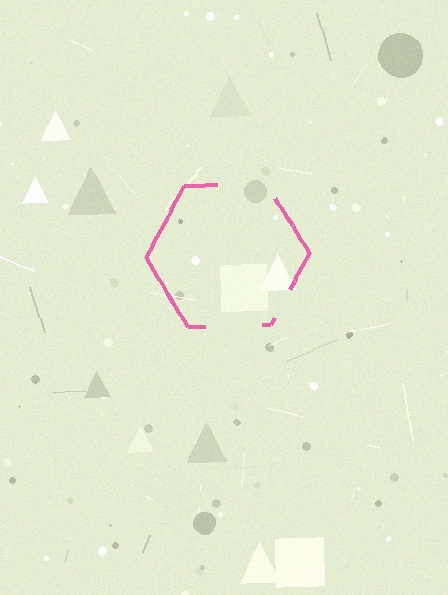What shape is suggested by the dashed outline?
The dashed outline suggests a hexagon.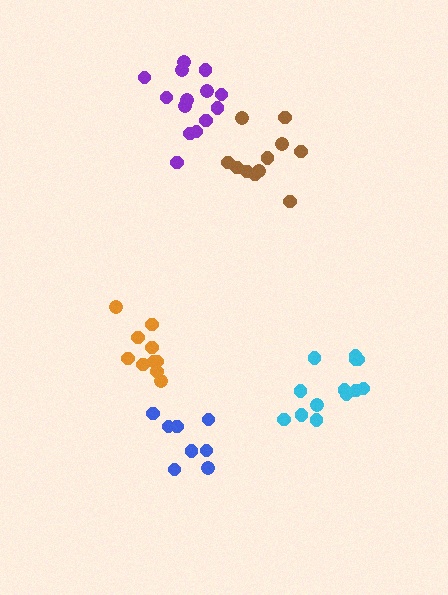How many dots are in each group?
Group 1: 11 dots, Group 2: 10 dots, Group 3: 14 dots, Group 4: 13 dots, Group 5: 8 dots (56 total).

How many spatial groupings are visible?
There are 5 spatial groupings.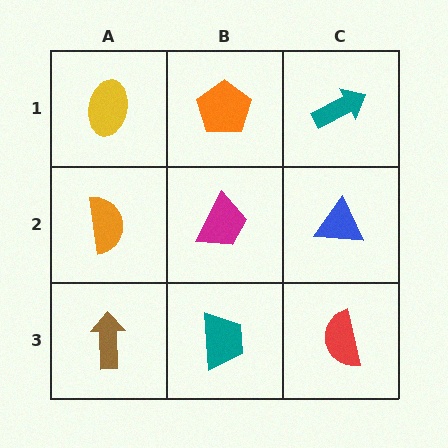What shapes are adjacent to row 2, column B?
An orange pentagon (row 1, column B), a teal trapezoid (row 3, column B), an orange semicircle (row 2, column A), a blue triangle (row 2, column C).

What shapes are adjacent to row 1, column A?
An orange semicircle (row 2, column A), an orange pentagon (row 1, column B).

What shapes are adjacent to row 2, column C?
A teal arrow (row 1, column C), a red semicircle (row 3, column C), a magenta trapezoid (row 2, column B).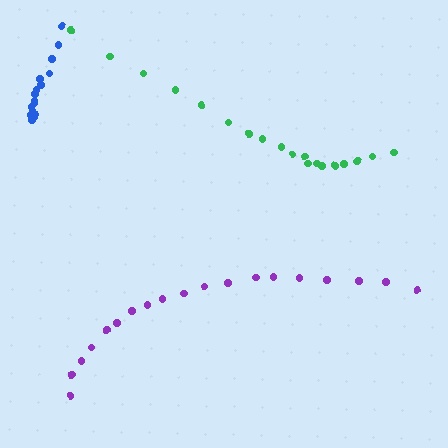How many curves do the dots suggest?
There are 3 distinct paths.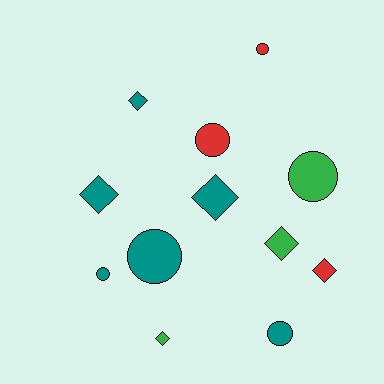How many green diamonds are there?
There are 2 green diamonds.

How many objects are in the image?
There are 12 objects.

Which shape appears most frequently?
Diamond, with 6 objects.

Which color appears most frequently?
Teal, with 6 objects.